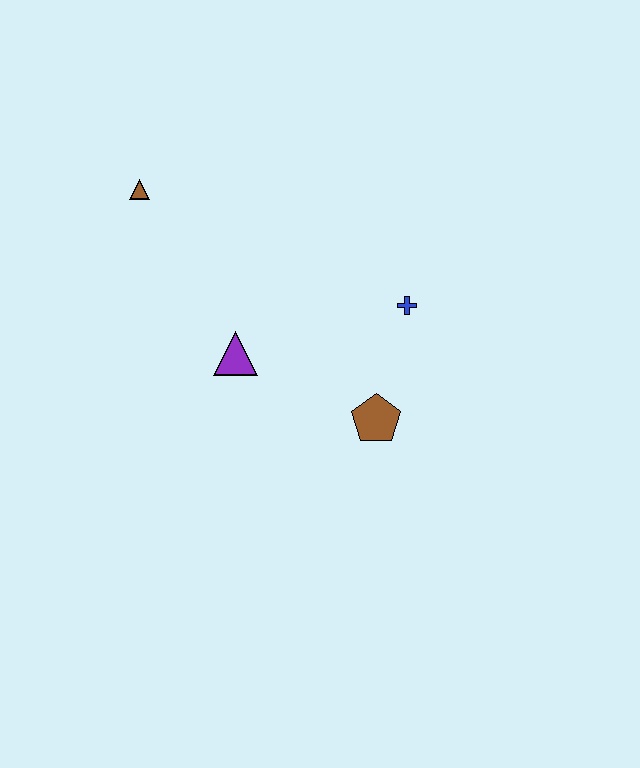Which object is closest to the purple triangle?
The brown pentagon is closest to the purple triangle.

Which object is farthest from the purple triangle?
The brown triangle is farthest from the purple triangle.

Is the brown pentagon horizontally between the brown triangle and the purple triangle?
No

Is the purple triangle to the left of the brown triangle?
No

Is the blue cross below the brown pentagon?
No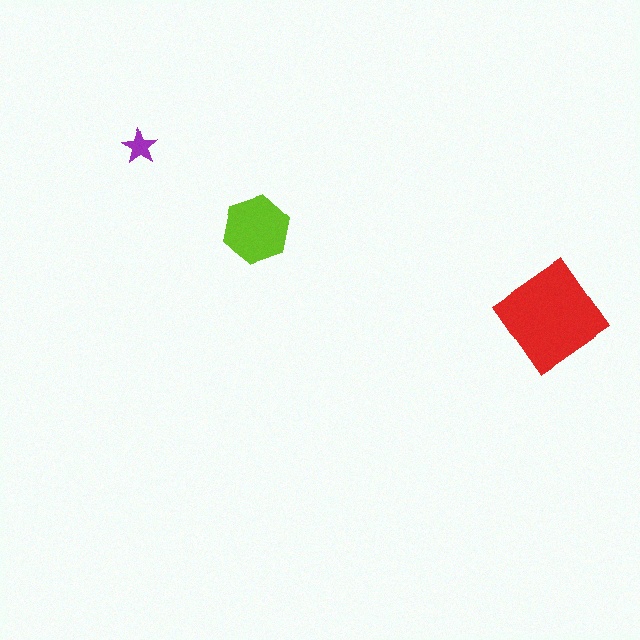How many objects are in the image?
There are 3 objects in the image.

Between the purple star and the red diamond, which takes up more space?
The red diamond.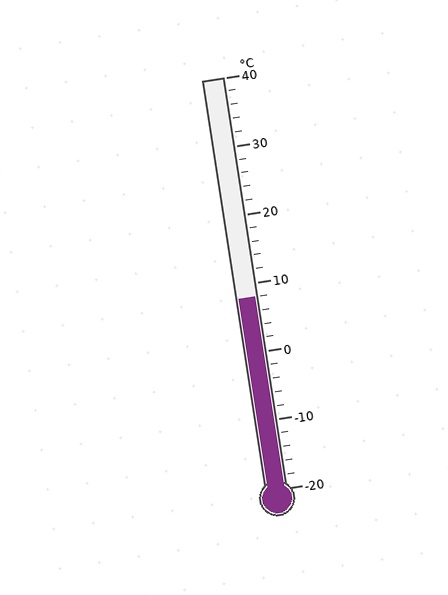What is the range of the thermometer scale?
The thermometer scale ranges from -20°C to 40°C.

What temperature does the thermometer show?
The thermometer shows approximately 8°C.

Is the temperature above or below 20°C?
The temperature is below 20°C.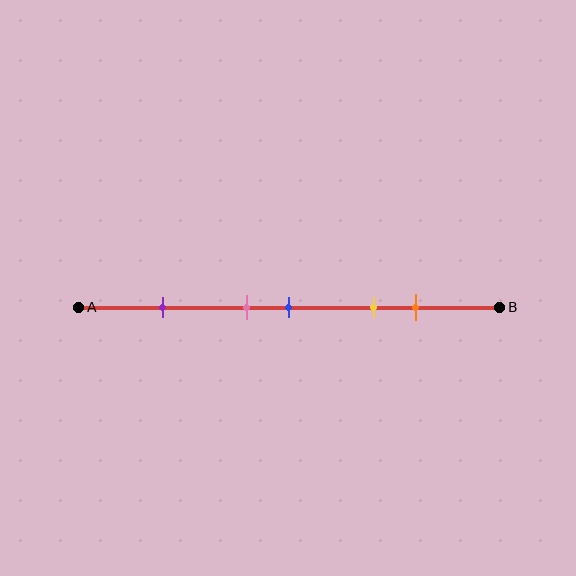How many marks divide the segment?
There are 5 marks dividing the segment.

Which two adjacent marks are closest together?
The pink and blue marks are the closest adjacent pair.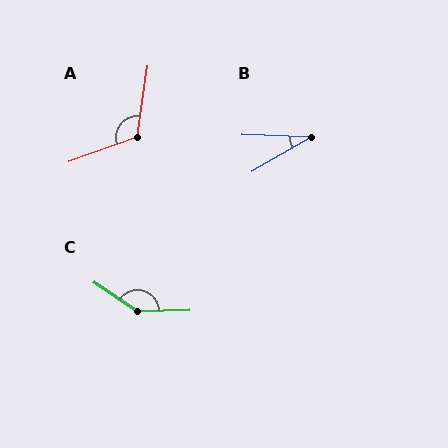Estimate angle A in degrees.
Approximately 118 degrees.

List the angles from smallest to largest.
B (32°), A (118°), C (143°).